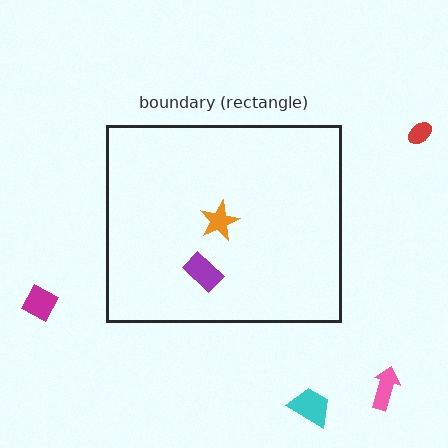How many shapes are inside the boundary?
2 inside, 4 outside.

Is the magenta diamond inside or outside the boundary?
Outside.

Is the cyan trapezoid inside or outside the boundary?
Outside.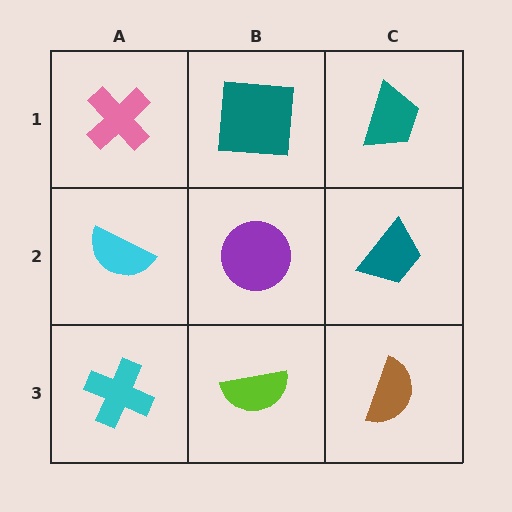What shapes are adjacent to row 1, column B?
A purple circle (row 2, column B), a pink cross (row 1, column A), a teal trapezoid (row 1, column C).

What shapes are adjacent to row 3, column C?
A teal trapezoid (row 2, column C), a lime semicircle (row 3, column B).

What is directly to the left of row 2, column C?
A purple circle.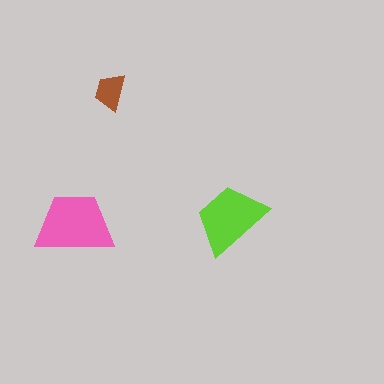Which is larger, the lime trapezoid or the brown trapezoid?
The lime one.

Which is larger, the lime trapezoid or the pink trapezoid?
The pink one.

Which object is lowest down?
The pink trapezoid is bottommost.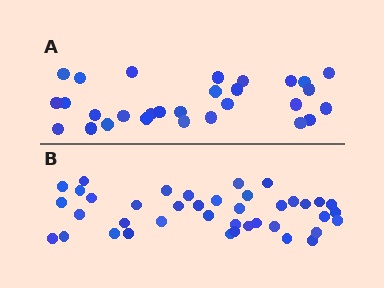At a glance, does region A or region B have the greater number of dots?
Region B (the bottom region) has more dots.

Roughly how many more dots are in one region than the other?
Region B has roughly 12 or so more dots than region A.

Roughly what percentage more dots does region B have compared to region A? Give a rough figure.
About 40% more.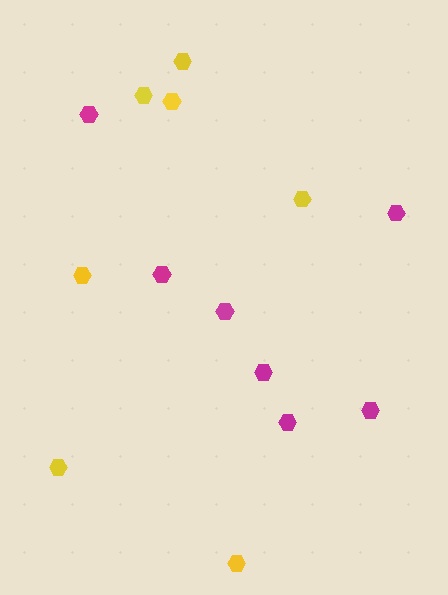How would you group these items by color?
There are 2 groups: one group of magenta hexagons (7) and one group of yellow hexagons (7).